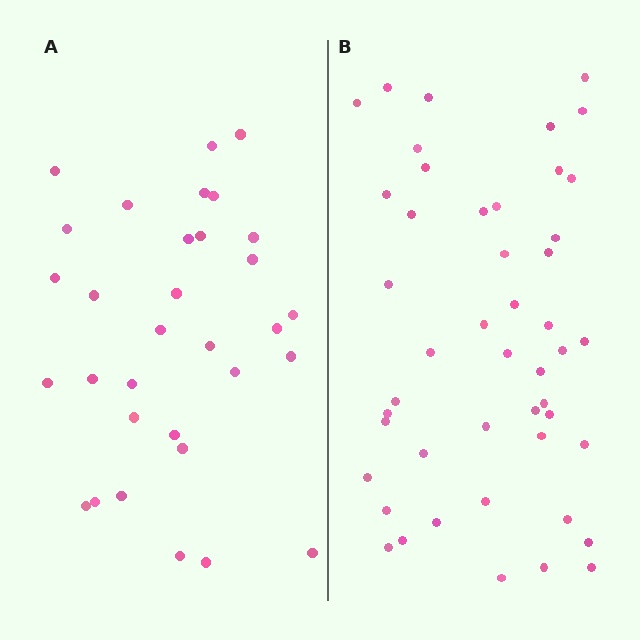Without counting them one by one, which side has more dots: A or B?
Region B (the right region) has more dots.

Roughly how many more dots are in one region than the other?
Region B has approximately 15 more dots than region A.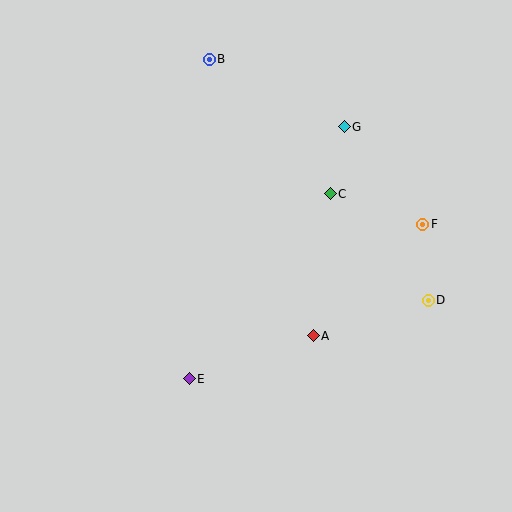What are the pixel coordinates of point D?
Point D is at (428, 300).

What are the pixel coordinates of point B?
Point B is at (209, 59).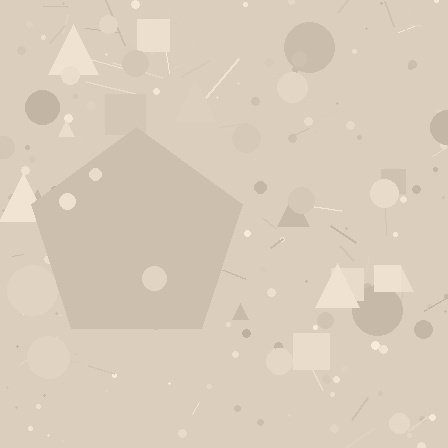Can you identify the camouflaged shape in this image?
The camouflaged shape is a pentagon.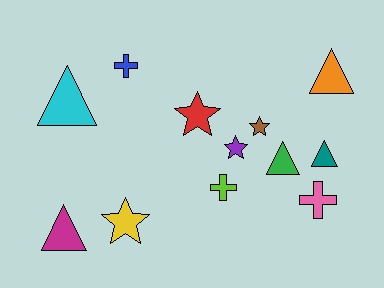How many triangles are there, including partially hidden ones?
There are 5 triangles.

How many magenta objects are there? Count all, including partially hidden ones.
There is 1 magenta object.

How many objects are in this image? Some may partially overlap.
There are 12 objects.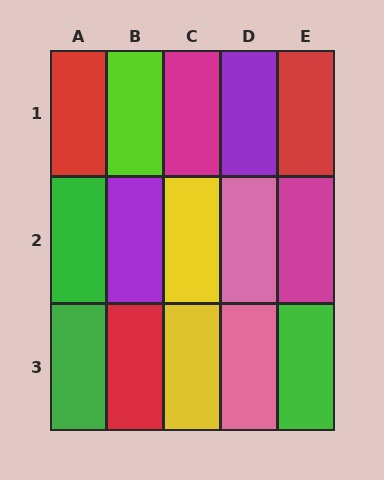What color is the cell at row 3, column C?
Yellow.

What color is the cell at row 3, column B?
Red.